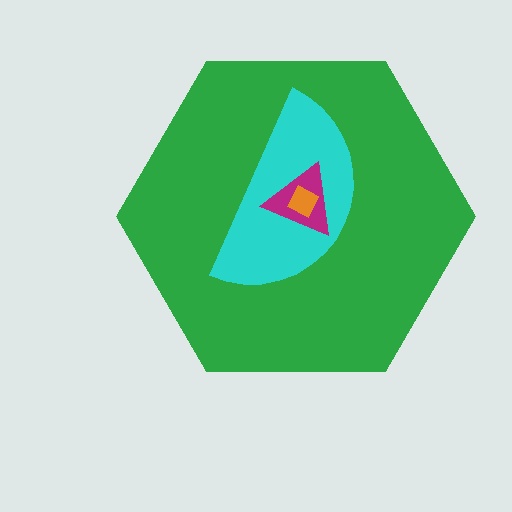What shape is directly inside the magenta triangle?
The orange diamond.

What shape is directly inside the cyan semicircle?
The magenta triangle.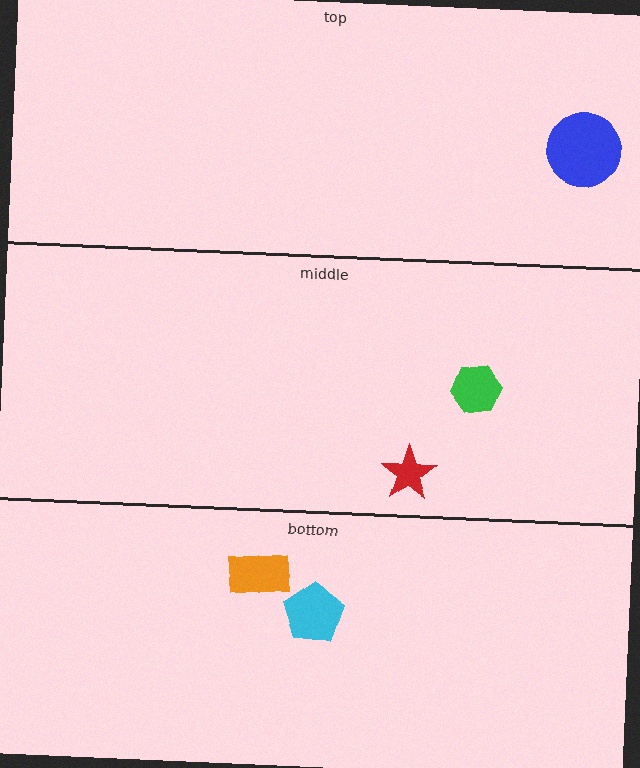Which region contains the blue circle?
The top region.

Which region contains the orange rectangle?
The bottom region.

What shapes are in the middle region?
The red star, the green hexagon.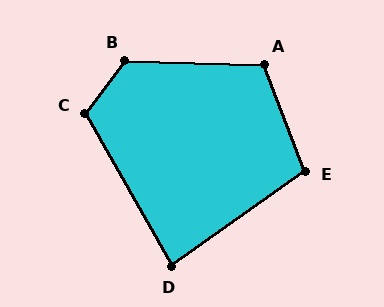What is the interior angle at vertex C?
Approximately 113 degrees (obtuse).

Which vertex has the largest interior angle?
B, at approximately 126 degrees.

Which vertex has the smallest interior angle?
D, at approximately 84 degrees.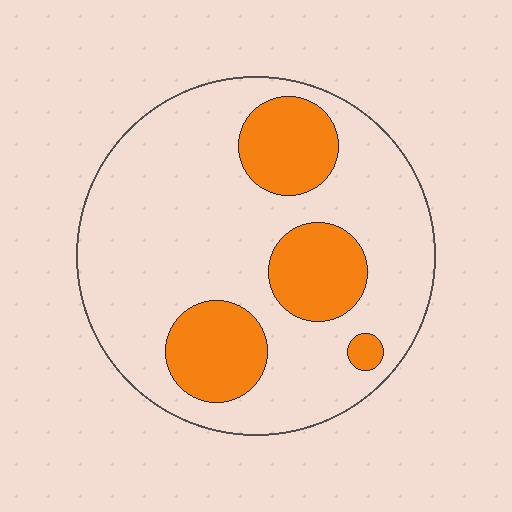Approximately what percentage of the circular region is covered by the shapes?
Approximately 25%.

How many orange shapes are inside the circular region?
4.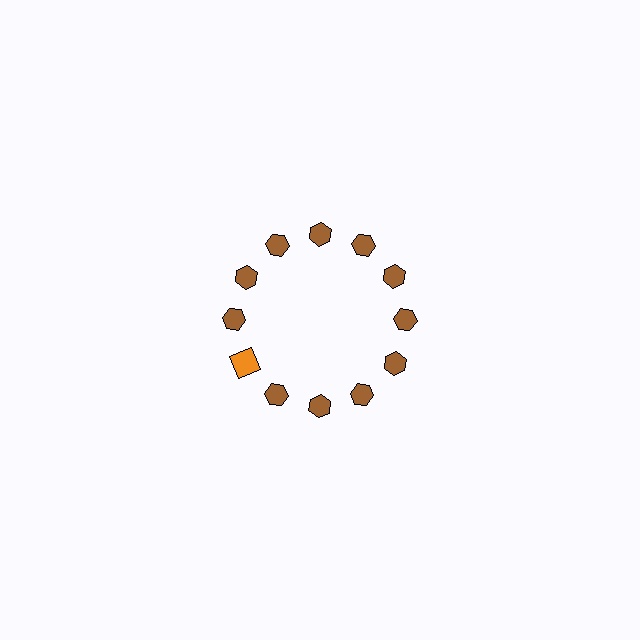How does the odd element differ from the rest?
It differs in both color (orange instead of brown) and shape (square instead of hexagon).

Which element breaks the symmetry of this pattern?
The orange square at roughly the 8 o'clock position breaks the symmetry. All other shapes are brown hexagons.